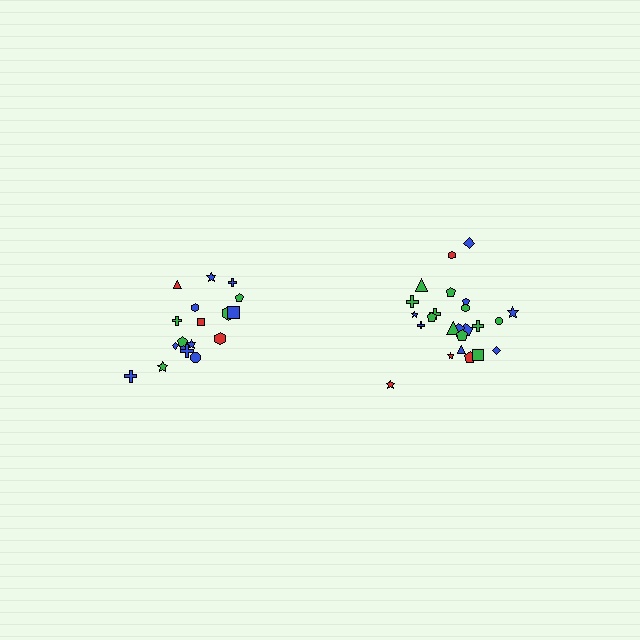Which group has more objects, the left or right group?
The right group.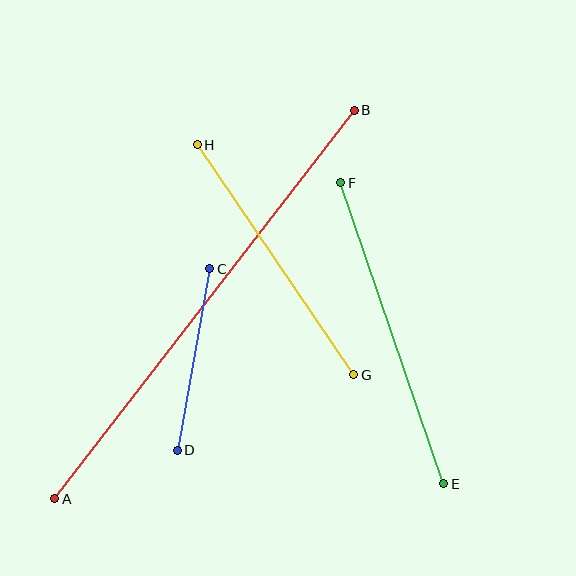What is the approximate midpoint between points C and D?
The midpoint is at approximately (193, 359) pixels.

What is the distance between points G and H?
The distance is approximately 278 pixels.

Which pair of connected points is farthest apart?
Points A and B are farthest apart.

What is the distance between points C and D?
The distance is approximately 184 pixels.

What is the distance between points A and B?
The distance is approximately 491 pixels.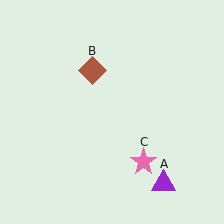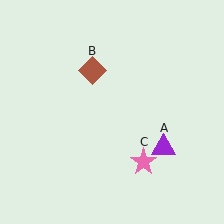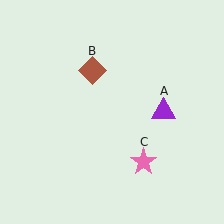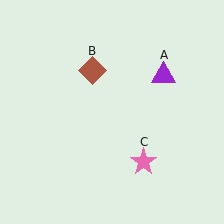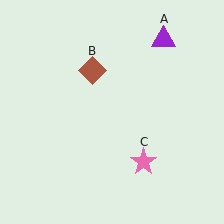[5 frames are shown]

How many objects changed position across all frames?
1 object changed position: purple triangle (object A).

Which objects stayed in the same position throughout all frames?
Brown diamond (object B) and pink star (object C) remained stationary.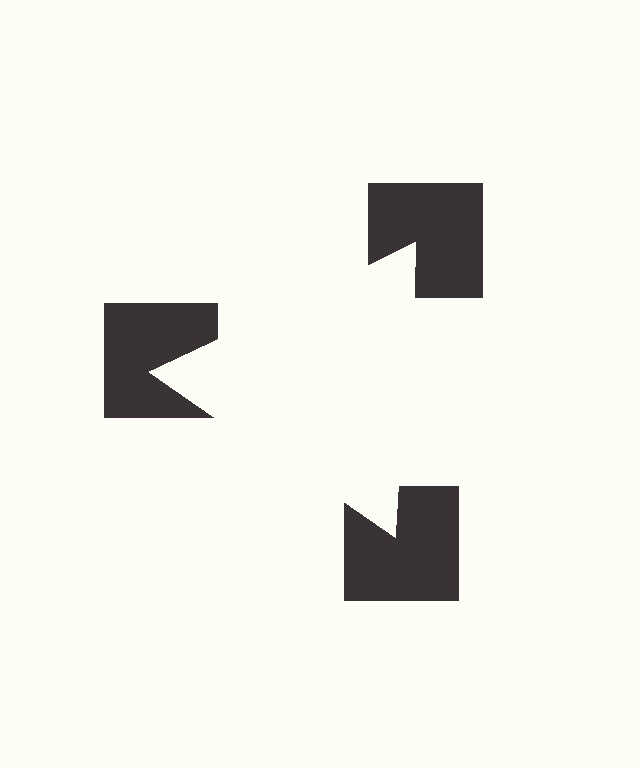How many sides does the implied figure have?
3 sides.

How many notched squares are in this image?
There are 3 — one at each vertex of the illusory triangle.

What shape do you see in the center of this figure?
An illusory triangle — its edges are inferred from the aligned wedge cuts in the notched squares, not physically drawn.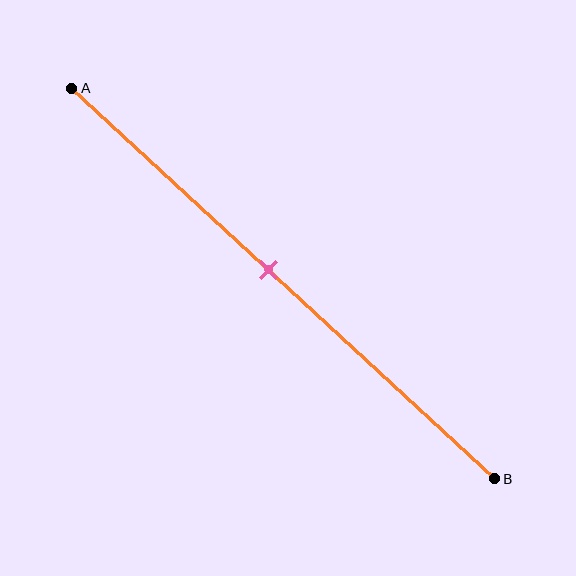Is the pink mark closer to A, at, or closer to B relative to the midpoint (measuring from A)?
The pink mark is closer to point A than the midpoint of segment AB.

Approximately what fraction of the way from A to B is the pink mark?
The pink mark is approximately 45% of the way from A to B.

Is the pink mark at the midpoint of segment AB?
No, the mark is at about 45% from A, not at the 50% midpoint.